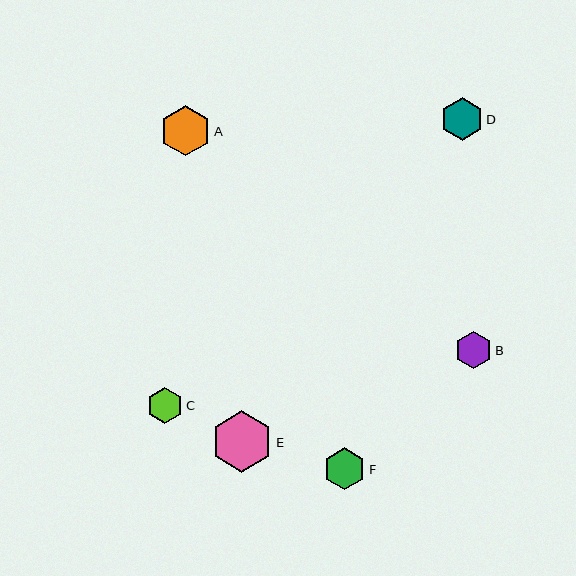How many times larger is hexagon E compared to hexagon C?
Hexagon E is approximately 1.7 times the size of hexagon C.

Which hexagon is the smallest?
Hexagon C is the smallest with a size of approximately 36 pixels.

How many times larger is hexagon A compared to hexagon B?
Hexagon A is approximately 1.4 times the size of hexagon B.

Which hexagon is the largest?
Hexagon E is the largest with a size of approximately 61 pixels.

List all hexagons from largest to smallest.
From largest to smallest: E, A, D, F, B, C.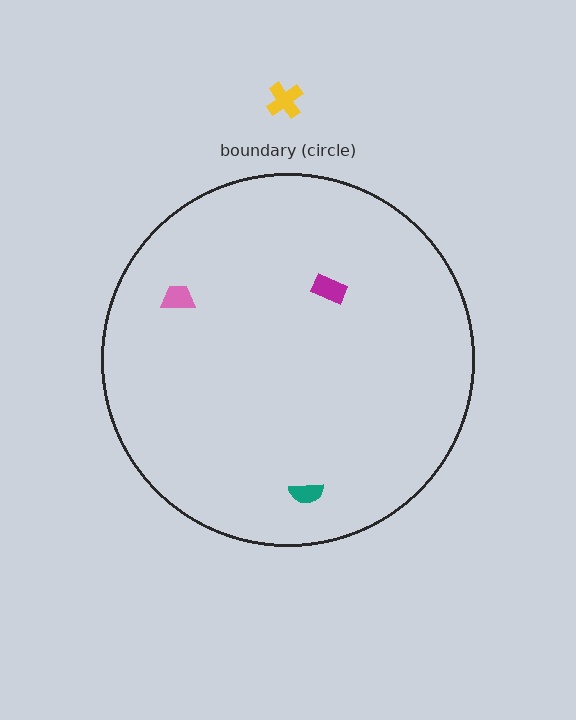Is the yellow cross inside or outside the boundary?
Outside.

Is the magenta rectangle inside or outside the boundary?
Inside.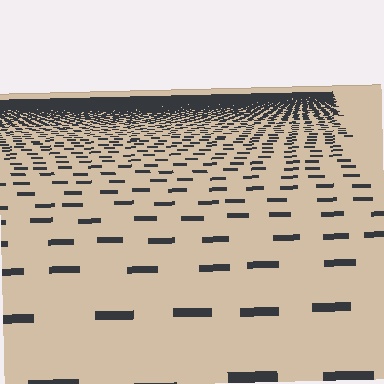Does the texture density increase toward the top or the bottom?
Density increases toward the top.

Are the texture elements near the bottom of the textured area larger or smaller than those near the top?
Larger. Near the bottom, elements are closer to the viewer and appear at a bigger on-screen size.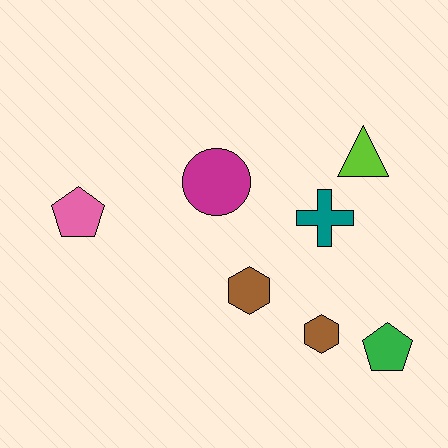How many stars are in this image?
There are no stars.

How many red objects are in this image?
There are no red objects.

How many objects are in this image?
There are 7 objects.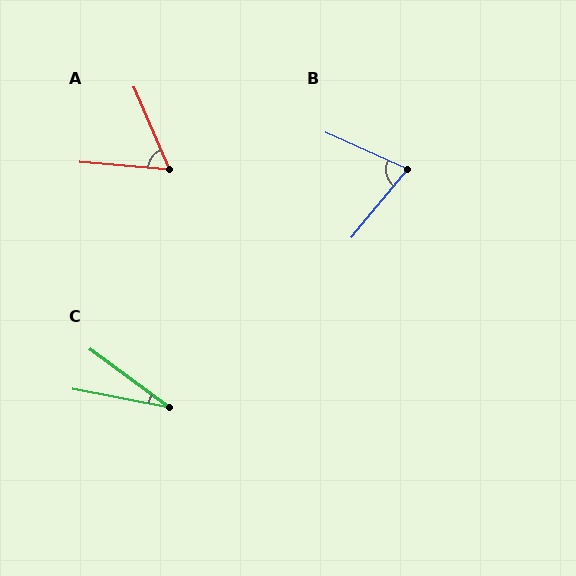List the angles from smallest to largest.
C (26°), A (62°), B (75°).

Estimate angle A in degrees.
Approximately 62 degrees.